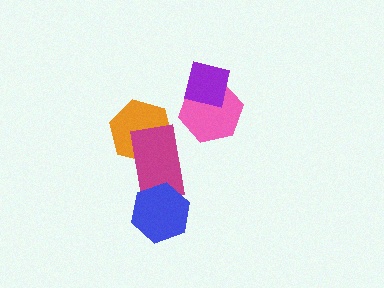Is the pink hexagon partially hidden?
Yes, it is partially covered by another shape.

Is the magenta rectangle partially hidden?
Yes, it is partially covered by another shape.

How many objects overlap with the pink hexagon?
1 object overlaps with the pink hexagon.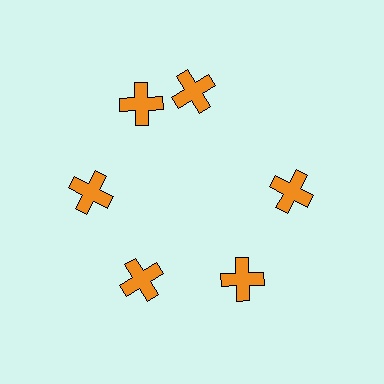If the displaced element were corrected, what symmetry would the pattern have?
It would have 6-fold rotational symmetry — the pattern would map onto itself every 60 degrees.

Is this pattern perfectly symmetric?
No. The 6 orange crosses are arranged in a ring, but one element near the 1 o'clock position is rotated out of alignment along the ring, breaking the 6-fold rotational symmetry.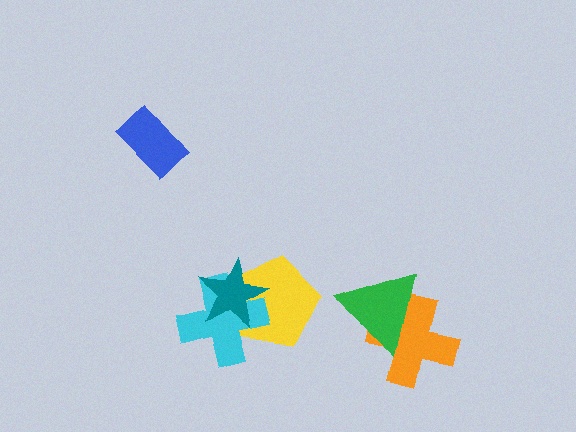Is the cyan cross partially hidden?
Yes, it is partially covered by another shape.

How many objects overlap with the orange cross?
1 object overlaps with the orange cross.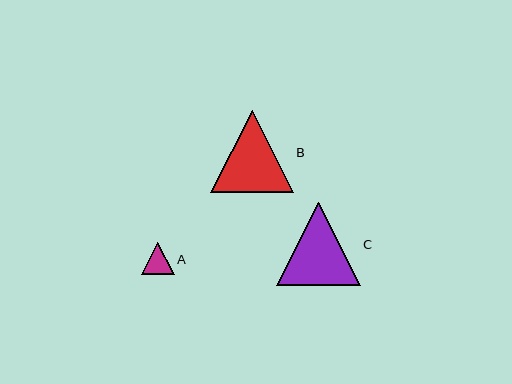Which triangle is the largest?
Triangle C is the largest with a size of approximately 84 pixels.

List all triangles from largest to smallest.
From largest to smallest: C, B, A.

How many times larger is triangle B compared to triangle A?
Triangle B is approximately 2.6 times the size of triangle A.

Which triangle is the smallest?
Triangle A is the smallest with a size of approximately 32 pixels.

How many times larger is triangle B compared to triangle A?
Triangle B is approximately 2.6 times the size of triangle A.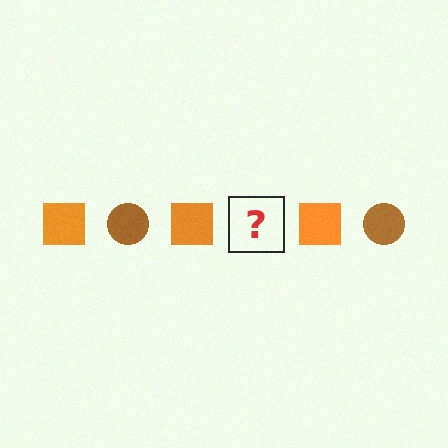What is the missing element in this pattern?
The missing element is a brown circle.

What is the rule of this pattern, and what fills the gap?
The rule is that the pattern alternates between orange square and brown circle. The gap should be filled with a brown circle.